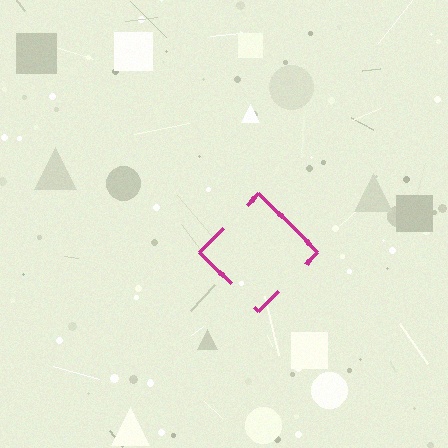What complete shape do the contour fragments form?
The contour fragments form a diamond.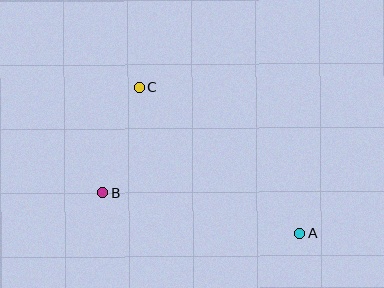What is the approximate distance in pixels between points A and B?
The distance between A and B is approximately 200 pixels.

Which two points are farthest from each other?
Points A and C are farthest from each other.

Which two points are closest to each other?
Points B and C are closest to each other.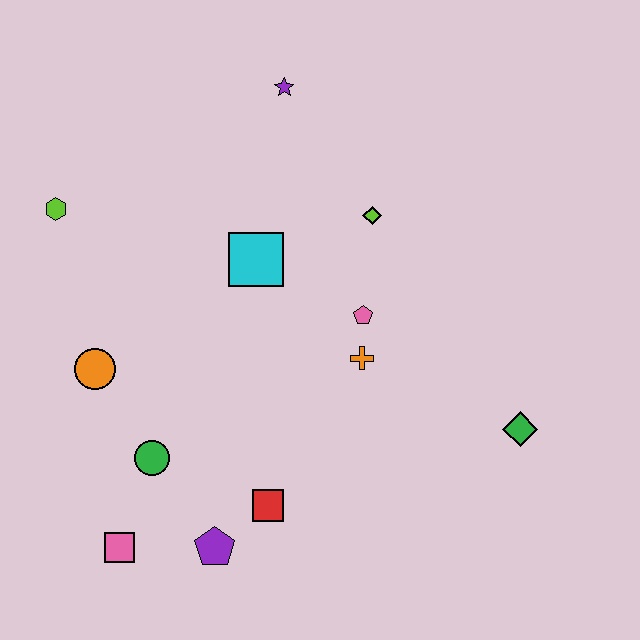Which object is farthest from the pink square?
The purple star is farthest from the pink square.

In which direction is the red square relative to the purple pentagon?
The red square is to the right of the purple pentagon.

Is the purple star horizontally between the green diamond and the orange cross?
No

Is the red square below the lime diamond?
Yes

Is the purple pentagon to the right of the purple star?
No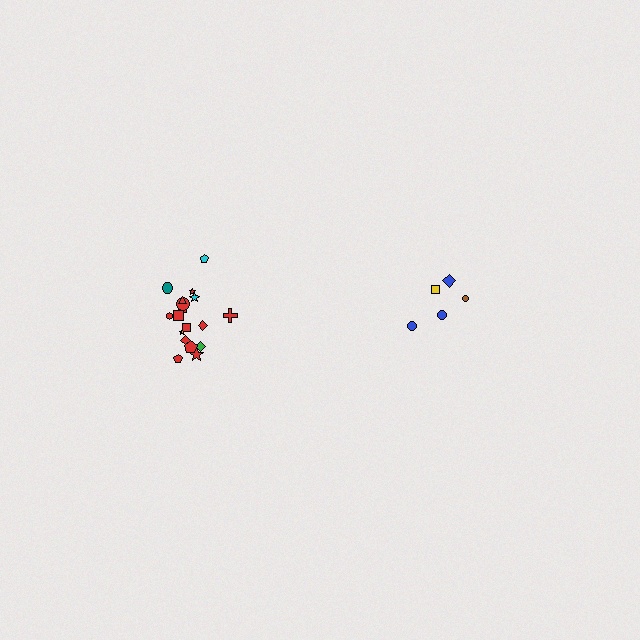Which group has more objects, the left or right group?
The left group.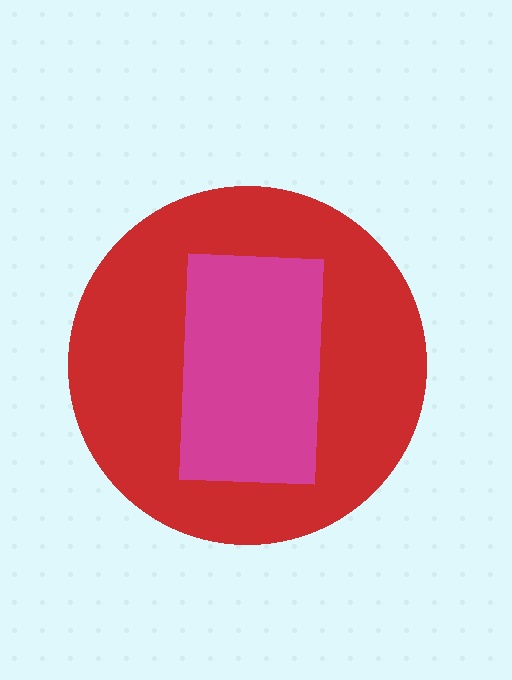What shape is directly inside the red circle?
The magenta rectangle.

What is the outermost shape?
The red circle.